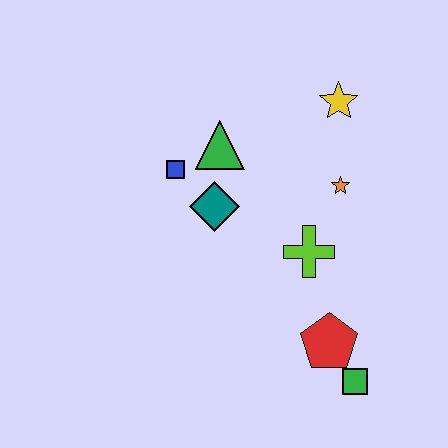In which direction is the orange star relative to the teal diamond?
The orange star is to the right of the teal diamond.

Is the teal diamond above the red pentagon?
Yes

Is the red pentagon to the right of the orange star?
No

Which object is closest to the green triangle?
The blue square is closest to the green triangle.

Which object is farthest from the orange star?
The green square is farthest from the orange star.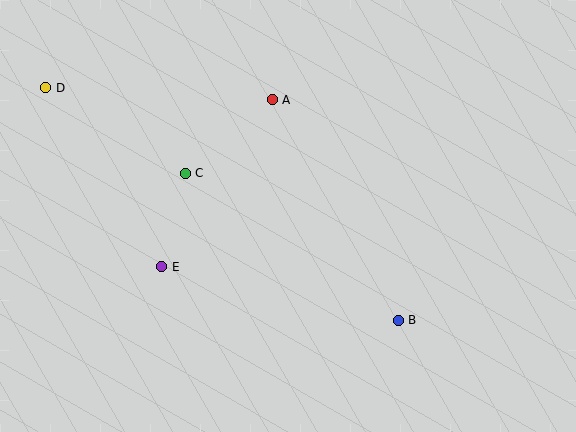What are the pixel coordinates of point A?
Point A is at (272, 100).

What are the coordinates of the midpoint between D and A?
The midpoint between D and A is at (159, 94).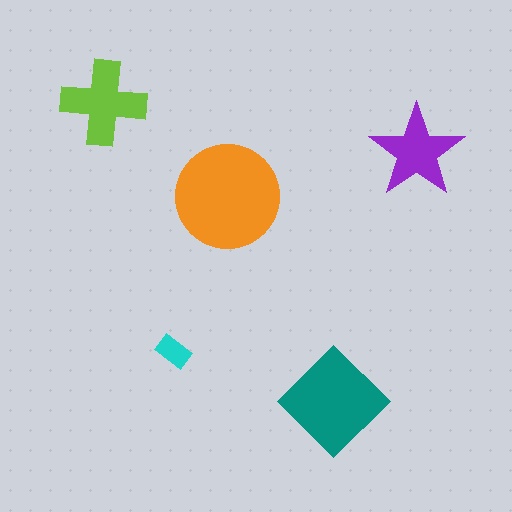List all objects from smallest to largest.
The cyan rectangle, the purple star, the lime cross, the teal diamond, the orange circle.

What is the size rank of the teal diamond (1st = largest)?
2nd.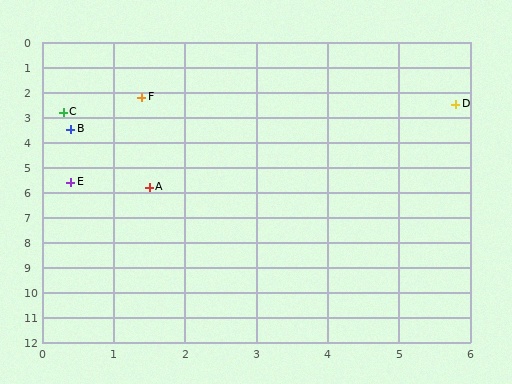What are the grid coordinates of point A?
Point A is at approximately (1.5, 5.8).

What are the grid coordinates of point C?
Point C is at approximately (0.3, 2.8).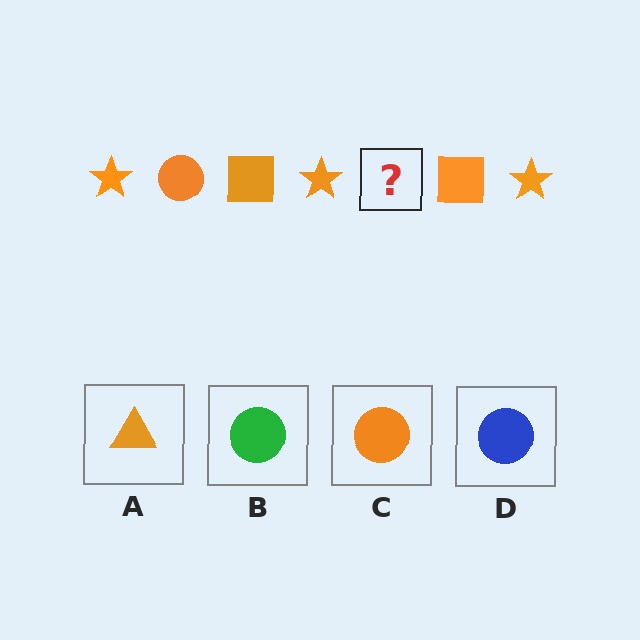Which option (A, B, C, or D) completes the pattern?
C.